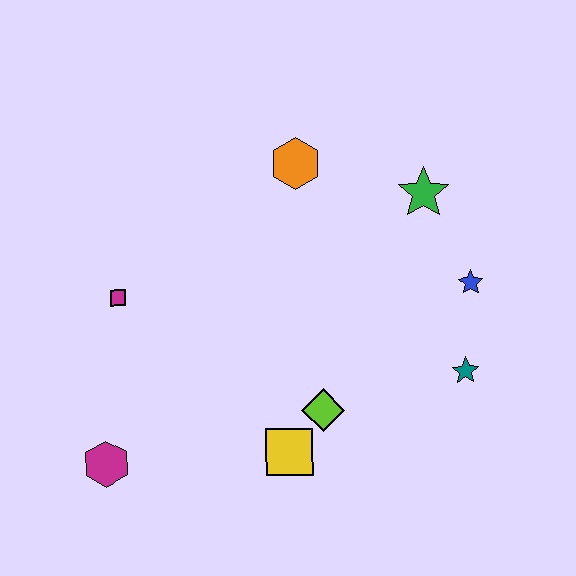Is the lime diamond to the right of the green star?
No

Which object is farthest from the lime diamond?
The orange hexagon is farthest from the lime diamond.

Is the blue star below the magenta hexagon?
No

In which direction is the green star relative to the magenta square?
The green star is to the right of the magenta square.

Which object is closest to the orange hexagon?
The green star is closest to the orange hexagon.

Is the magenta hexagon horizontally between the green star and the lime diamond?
No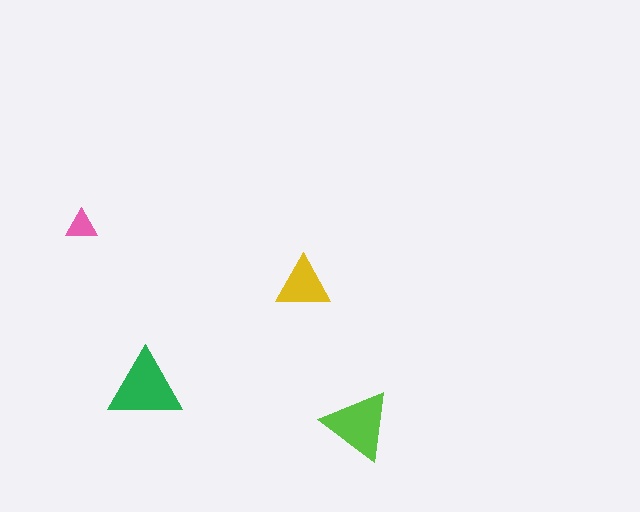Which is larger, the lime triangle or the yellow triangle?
The lime one.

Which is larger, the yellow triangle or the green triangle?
The green one.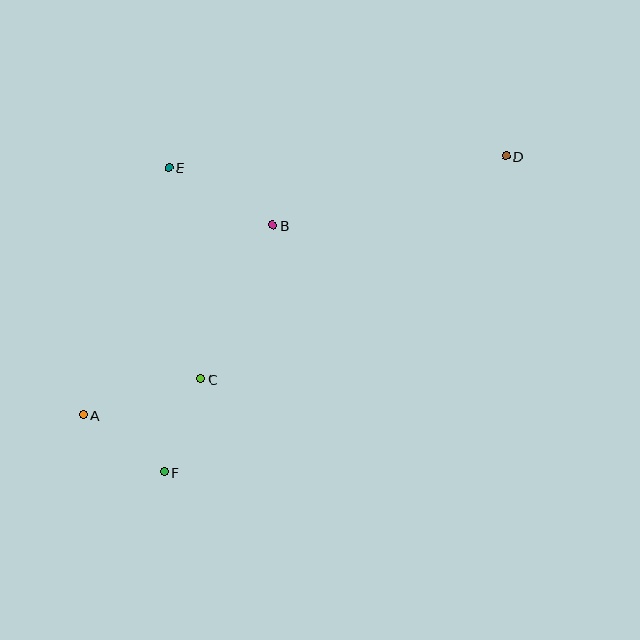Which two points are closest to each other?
Points A and F are closest to each other.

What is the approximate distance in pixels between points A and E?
The distance between A and E is approximately 262 pixels.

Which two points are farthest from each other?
Points A and D are farthest from each other.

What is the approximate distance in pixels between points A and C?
The distance between A and C is approximately 123 pixels.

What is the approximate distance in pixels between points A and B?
The distance between A and B is approximately 268 pixels.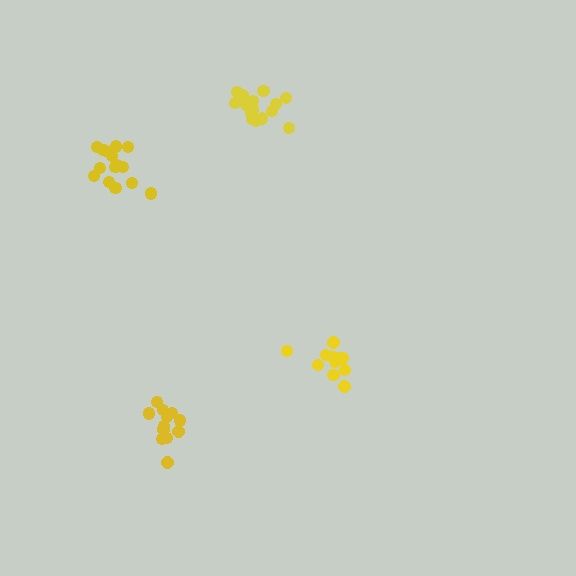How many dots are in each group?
Group 1: 15 dots, Group 2: 13 dots, Group 3: 12 dots, Group 4: 15 dots (55 total).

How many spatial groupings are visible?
There are 4 spatial groupings.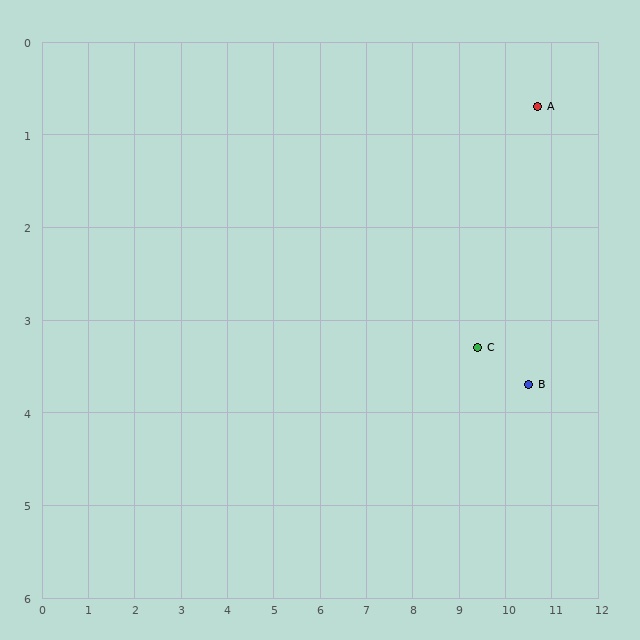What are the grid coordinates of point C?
Point C is at approximately (9.4, 3.3).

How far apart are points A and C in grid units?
Points A and C are about 2.9 grid units apart.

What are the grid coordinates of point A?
Point A is at approximately (10.7, 0.7).